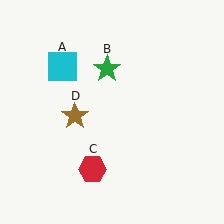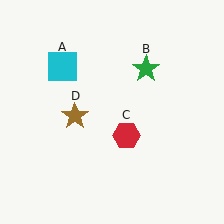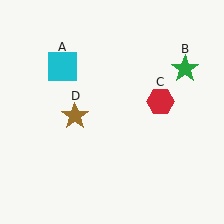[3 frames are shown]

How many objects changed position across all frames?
2 objects changed position: green star (object B), red hexagon (object C).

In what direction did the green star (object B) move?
The green star (object B) moved right.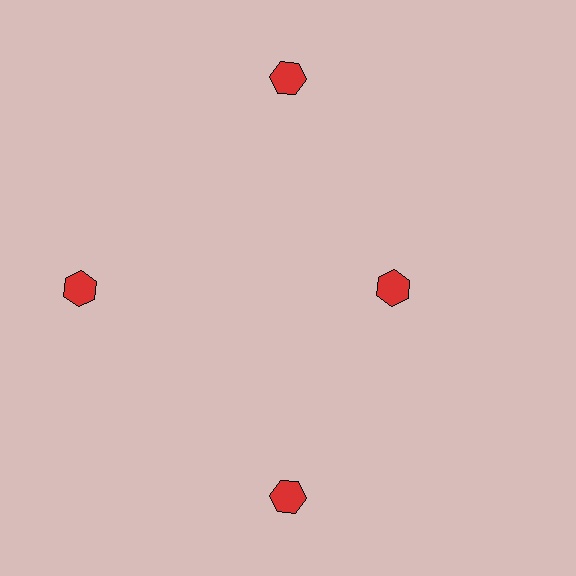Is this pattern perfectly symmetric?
No. The 4 red hexagons are arranged in a ring, but one element near the 3 o'clock position is pulled inward toward the center, breaking the 4-fold rotational symmetry.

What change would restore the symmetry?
The symmetry would be restored by moving it outward, back onto the ring so that all 4 hexagons sit at equal angles and equal distance from the center.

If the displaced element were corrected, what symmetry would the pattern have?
It would have 4-fold rotational symmetry — the pattern would map onto itself every 90 degrees.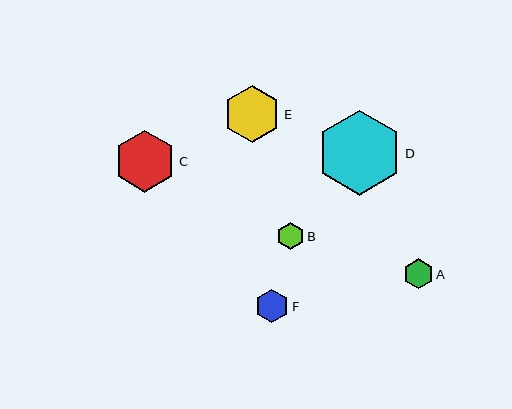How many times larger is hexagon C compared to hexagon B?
Hexagon C is approximately 2.3 times the size of hexagon B.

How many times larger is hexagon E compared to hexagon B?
Hexagon E is approximately 2.1 times the size of hexagon B.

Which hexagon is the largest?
Hexagon D is the largest with a size of approximately 85 pixels.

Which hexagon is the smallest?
Hexagon B is the smallest with a size of approximately 27 pixels.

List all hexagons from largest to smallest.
From largest to smallest: D, C, E, F, A, B.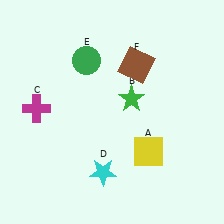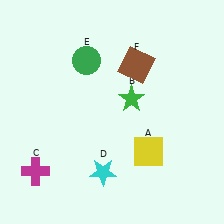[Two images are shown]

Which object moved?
The magenta cross (C) moved down.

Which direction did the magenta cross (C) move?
The magenta cross (C) moved down.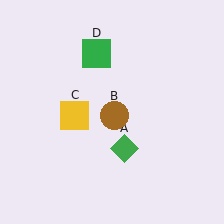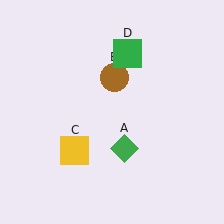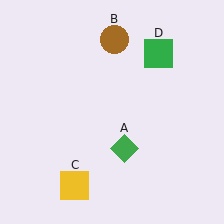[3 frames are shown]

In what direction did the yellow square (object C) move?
The yellow square (object C) moved down.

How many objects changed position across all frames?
3 objects changed position: brown circle (object B), yellow square (object C), green square (object D).